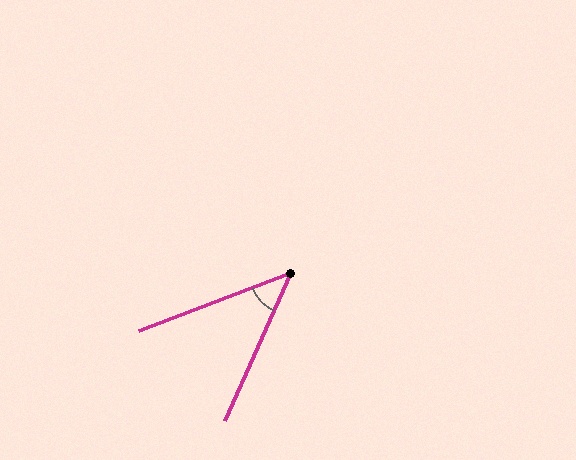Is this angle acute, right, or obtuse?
It is acute.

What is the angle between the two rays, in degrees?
Approximately 45 degrees.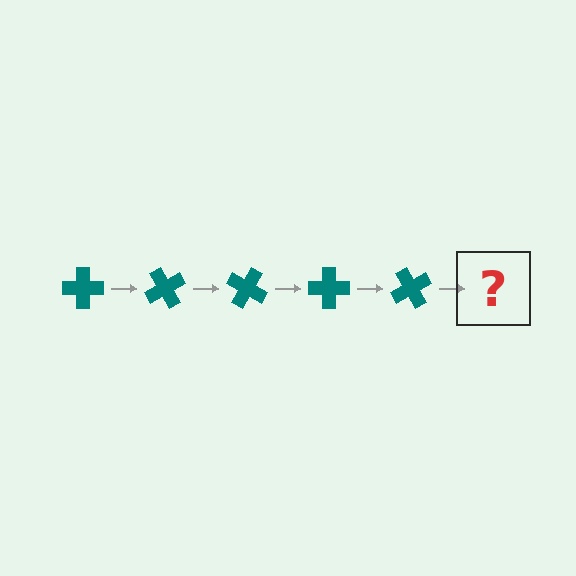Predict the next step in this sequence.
The next step is a teal cross rotated 300 degrees.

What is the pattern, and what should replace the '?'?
The pattern is that the cross rotates 60 degrees each step. The '?' should be a teal cross rotated 300 degrees.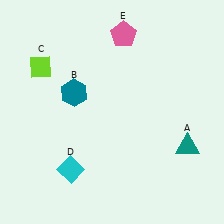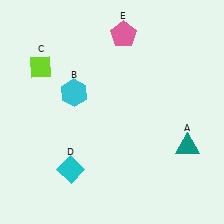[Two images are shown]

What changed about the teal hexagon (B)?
In Image 1, B is teal. In Image 2, it changed to cyan.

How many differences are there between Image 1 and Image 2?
There is 1 difference between the two images.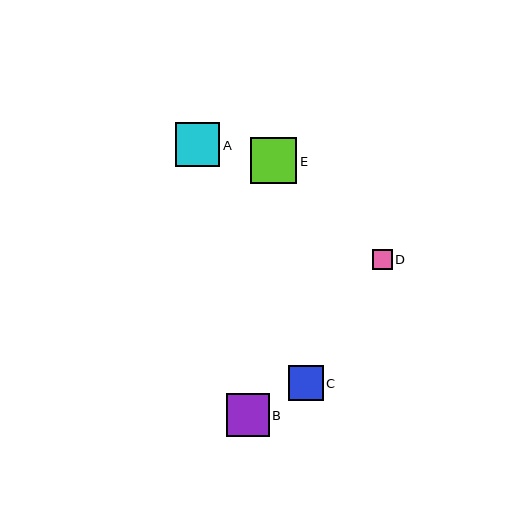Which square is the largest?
Square E is the largest with a size of approximately 46 pixels.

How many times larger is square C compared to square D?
Square C is approximately 1.8 times the size of square D.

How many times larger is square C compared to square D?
Square C is approximately 1.8 times the size of square D.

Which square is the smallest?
Square D is the smallest with a size of approximately 20 pixels.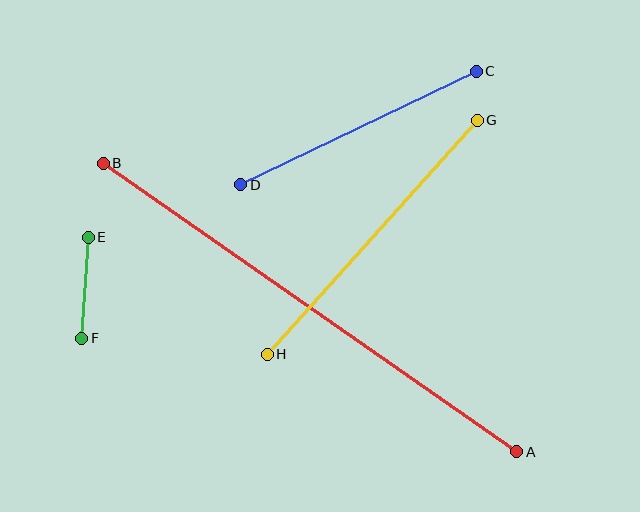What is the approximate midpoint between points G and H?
The midpoint is at approximately (372, 237) pixels.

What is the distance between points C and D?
The distance is approximately 261 pixels.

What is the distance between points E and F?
The distance is approximately 101 pixels.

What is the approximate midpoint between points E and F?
The midpoint is at approximately (85, 288) pixels.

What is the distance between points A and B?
The distance is approximately 504 pixels.